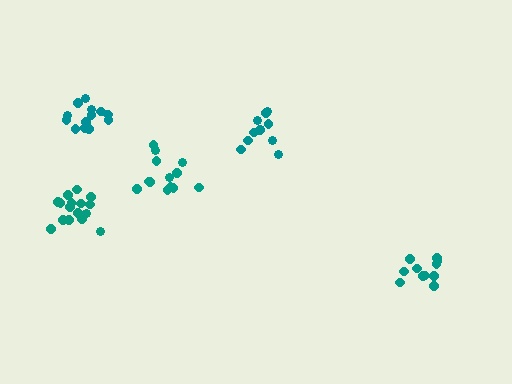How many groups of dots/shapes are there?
There are 5 groups.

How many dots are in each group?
Group 1: 13 dots, Group 2: 13 dots, Group 3: 17 dots, Group 4: 11 dots, Group 5: 11 dots (65 total).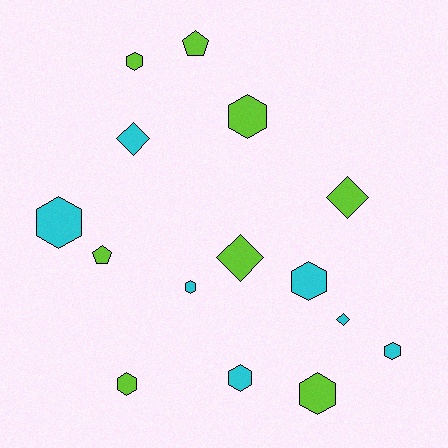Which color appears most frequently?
Lime, with 8 objects.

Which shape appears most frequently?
Hexagon, with 9 objects.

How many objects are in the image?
There are 15 objects.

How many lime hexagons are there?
There are 4 lime hexagons.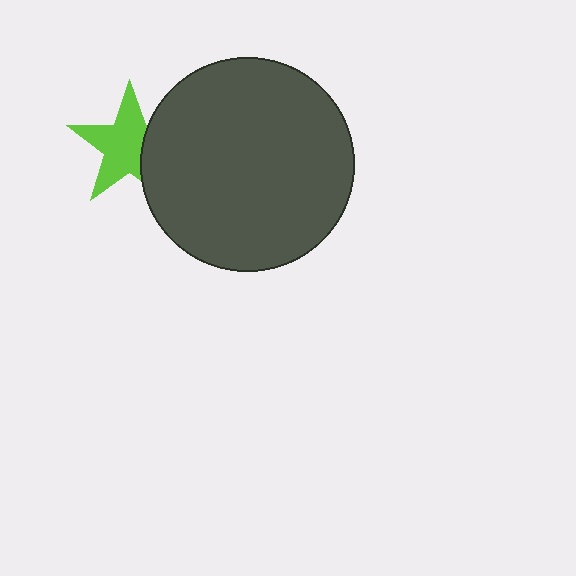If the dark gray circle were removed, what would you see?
You would see the complete lime star.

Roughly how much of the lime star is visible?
Most of it is visible (roughly 68%).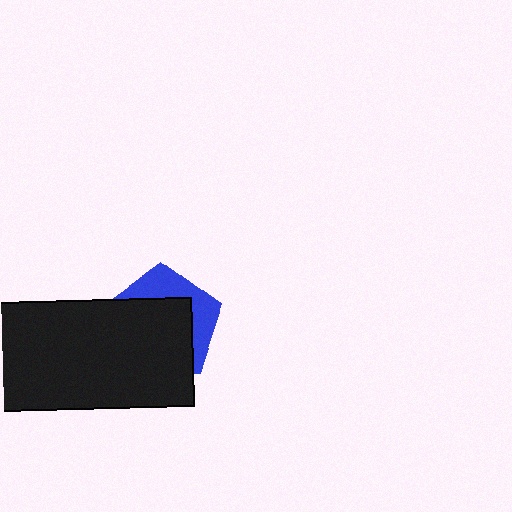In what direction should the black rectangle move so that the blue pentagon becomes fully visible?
The black rectangle should move toward the lower-left. That is the shortest direction to clear the overlap and leave the blue pentagon fully visible.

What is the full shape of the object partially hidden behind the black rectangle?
The partially hidden object is a blue pentagon.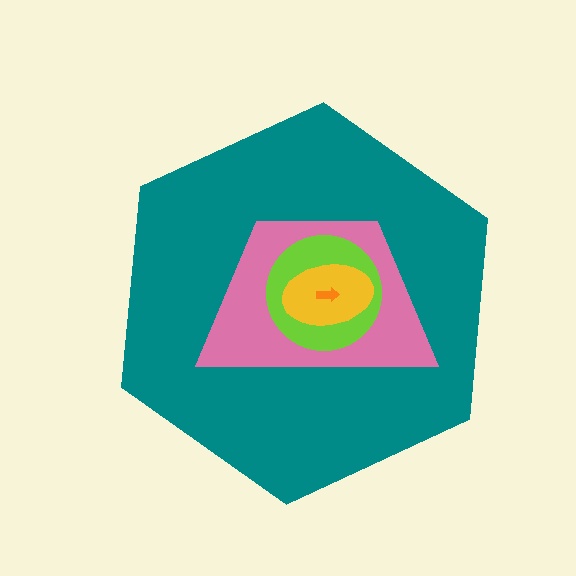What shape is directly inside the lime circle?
The yellow ellipse.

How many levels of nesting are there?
5.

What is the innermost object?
The orange arrow.